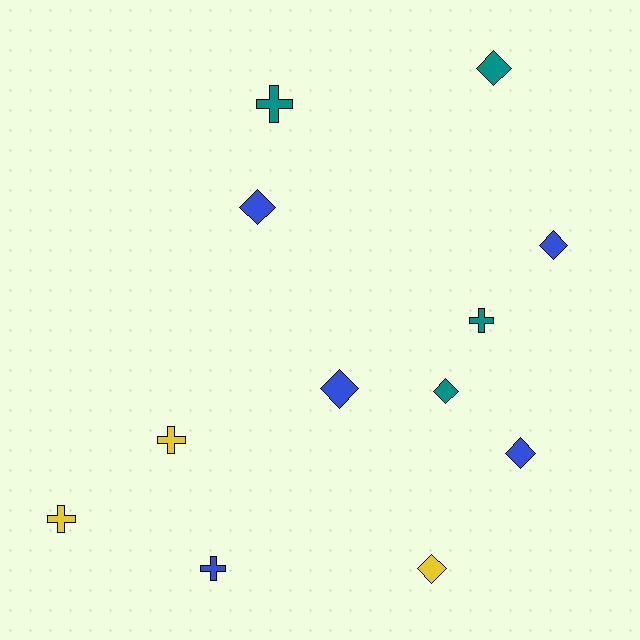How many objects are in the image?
There are 12 objects.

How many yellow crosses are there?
There are 2 yellow crosses.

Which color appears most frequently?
Blue, with 5 objects.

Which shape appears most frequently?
Diamond, with 7 objects.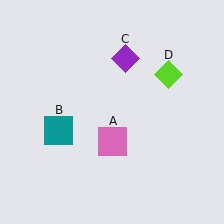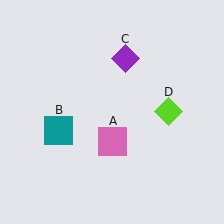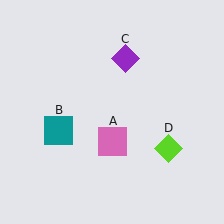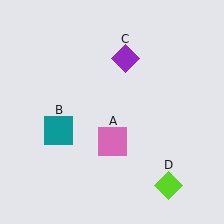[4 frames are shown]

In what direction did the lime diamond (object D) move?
The lime diamond (object D) moved down.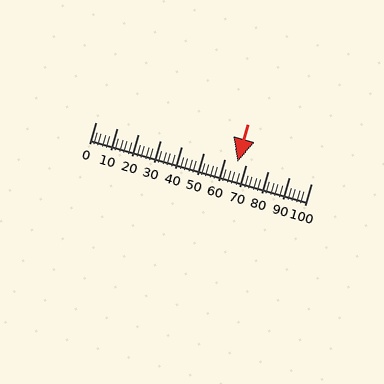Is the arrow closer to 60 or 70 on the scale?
The arrow is closer to 70.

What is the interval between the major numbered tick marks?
The major tick marks are spaced 10 units apart.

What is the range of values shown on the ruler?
The ruler shows values from 0 to 100.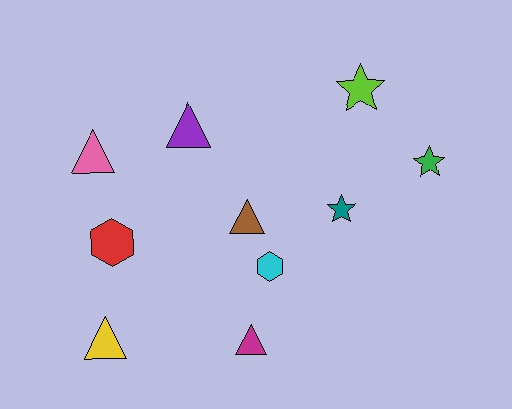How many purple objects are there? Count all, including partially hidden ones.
There is 1 purple object.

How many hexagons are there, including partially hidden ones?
There are 2 hexagons.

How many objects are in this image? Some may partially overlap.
There are 10 objects.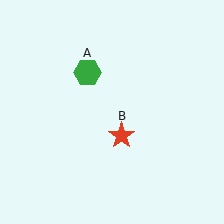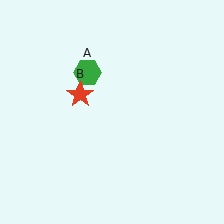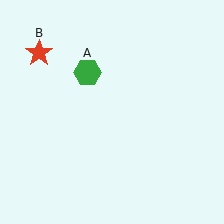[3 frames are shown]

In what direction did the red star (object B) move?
The red star (object B) moved up and to the left.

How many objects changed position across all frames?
1 object changed position: red star (object B).